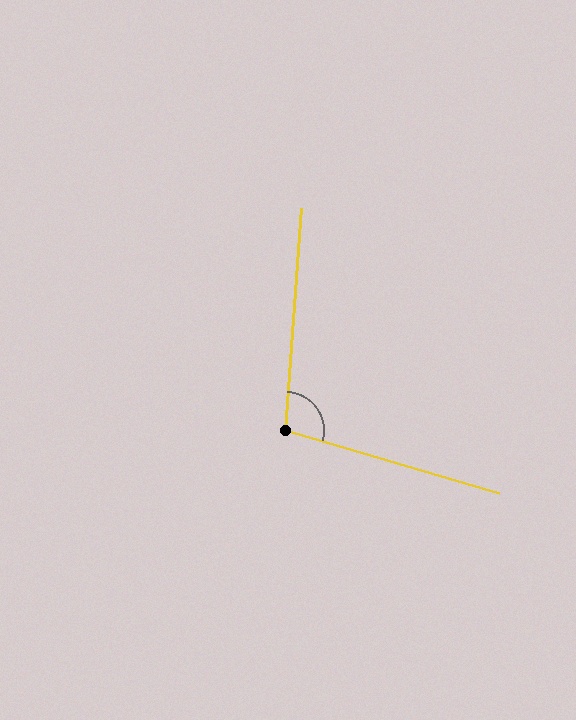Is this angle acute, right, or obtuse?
It is obtuse.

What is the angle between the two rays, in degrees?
Approximately 103 degrees.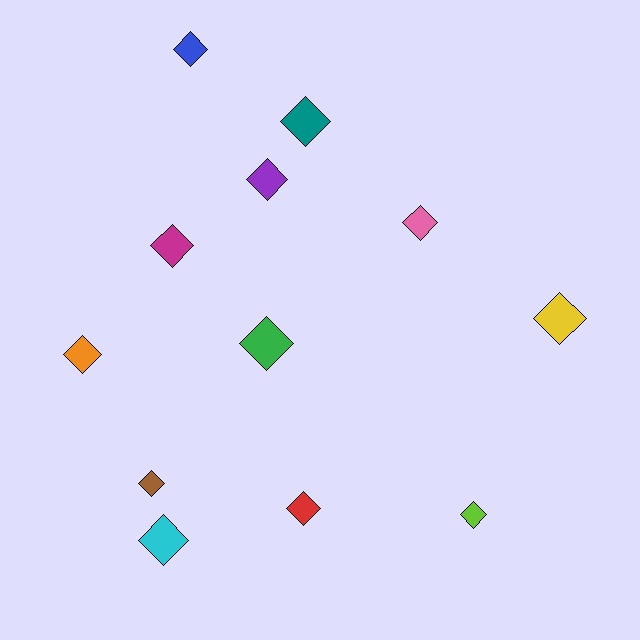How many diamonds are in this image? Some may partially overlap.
There are 12 diamonds.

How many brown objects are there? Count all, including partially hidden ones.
There is 1 brown object.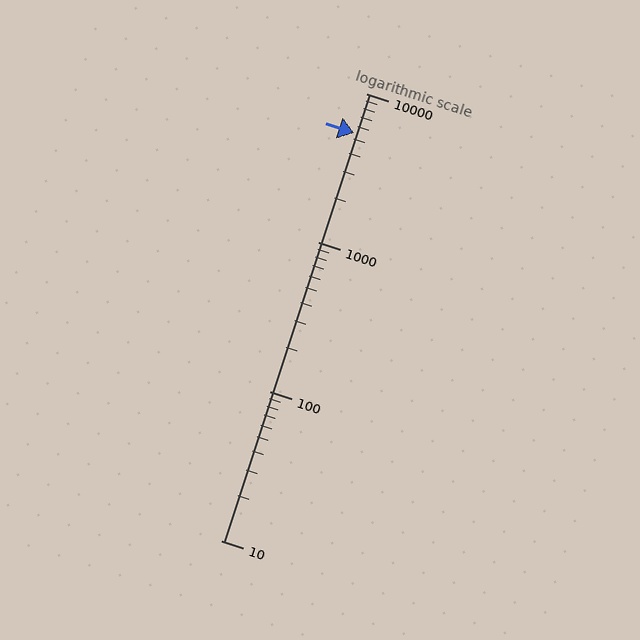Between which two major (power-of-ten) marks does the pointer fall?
The pointer is between 1000 and 10000.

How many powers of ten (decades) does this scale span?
The scale spans 3 decades, from 10 to 10000.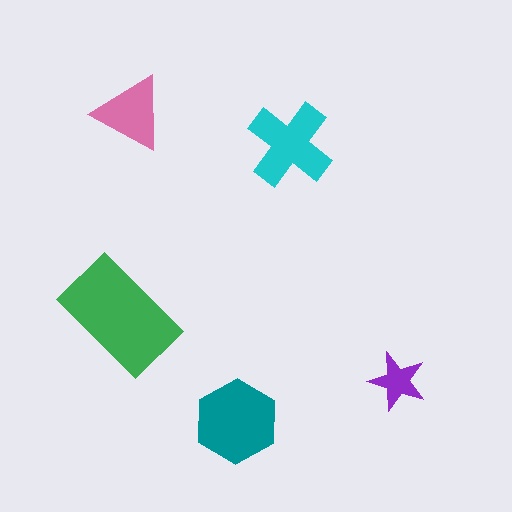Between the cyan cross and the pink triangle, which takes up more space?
The cyan cross.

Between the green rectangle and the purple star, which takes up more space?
The green rectangle.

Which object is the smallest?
The purple star.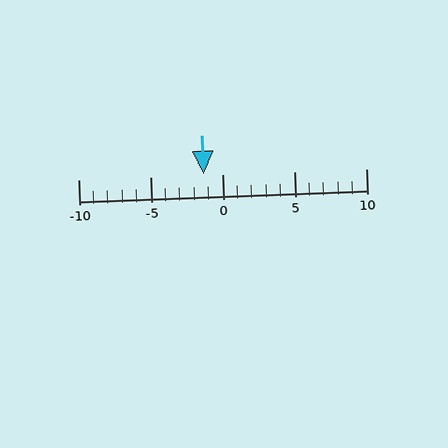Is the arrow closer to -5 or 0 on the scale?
The arrow is closer to 0.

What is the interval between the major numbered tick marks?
The major tick marks are spaced 5 units apart.